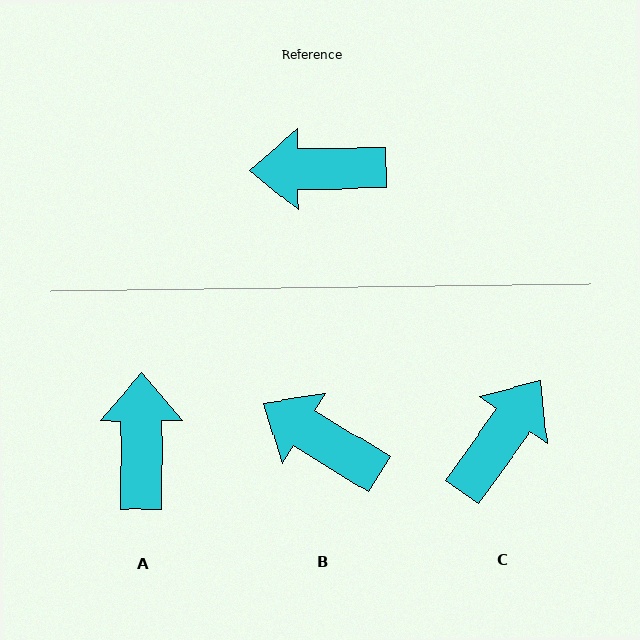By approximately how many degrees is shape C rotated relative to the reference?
Approximately 126 degrees clockwise.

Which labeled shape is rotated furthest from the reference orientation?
C, about 126 degrees away.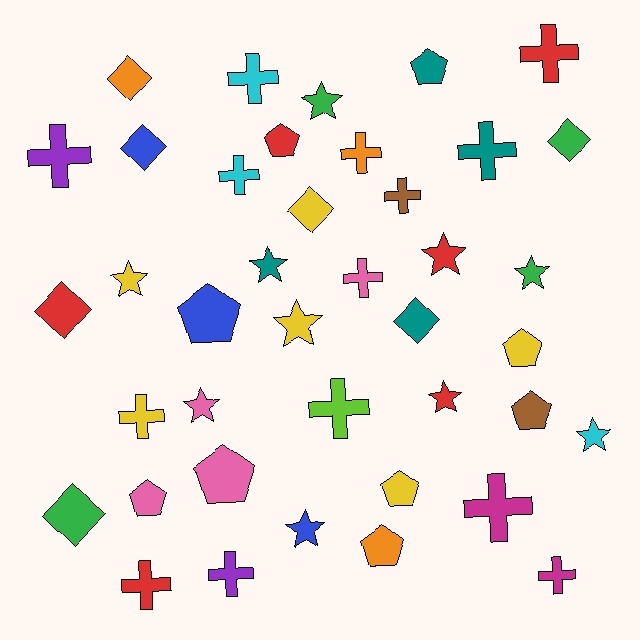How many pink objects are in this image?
There are 4 pink objects.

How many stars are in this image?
There are 10 stars.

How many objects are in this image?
There are 40 objects.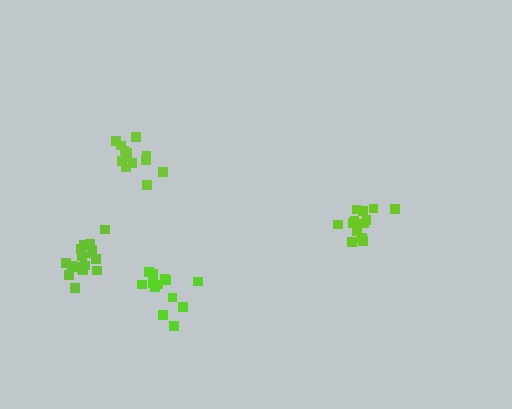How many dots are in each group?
Group 1: 13 dots, Group 2: 13 dots, Group 3: 14 dots, Group 4: 17 dots (57 total).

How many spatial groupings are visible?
There are 4 spatial groupings.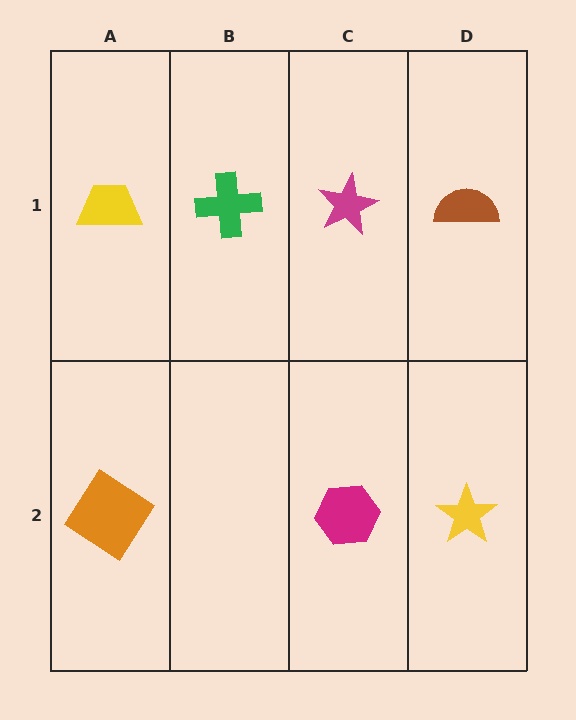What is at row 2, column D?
A yellow star.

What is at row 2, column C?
A magenta hexagon.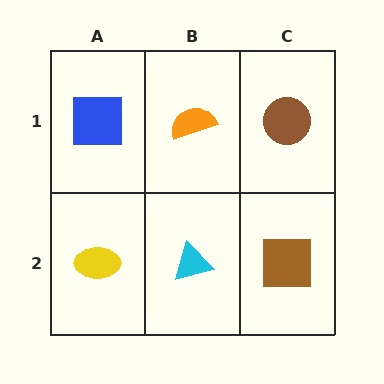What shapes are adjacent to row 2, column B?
An orange semicircle (row 1, column B), a yellow ellipse (row 2, column A), a brown square (row 2, column C).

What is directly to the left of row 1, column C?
An orange semicircle.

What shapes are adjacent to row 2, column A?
A blue square (row 1, column A), a cyan triangle (row 2, column B).